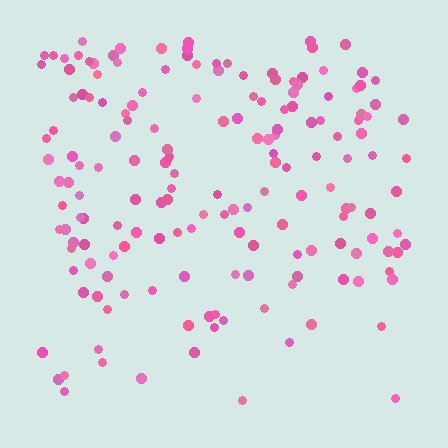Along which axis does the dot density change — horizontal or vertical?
Vertical.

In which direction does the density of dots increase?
From bottom to top, with the top side densest.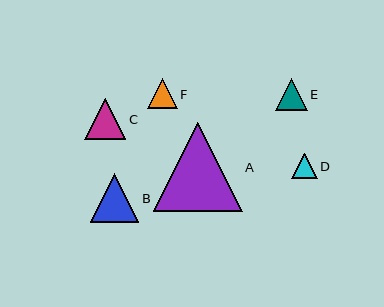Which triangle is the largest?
Triangle A is the largest with a size of approximately 89 pixels.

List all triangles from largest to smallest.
From largest to smallest: A, B, C, E, F, D.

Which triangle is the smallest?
Triangle D is the smallest with a size of approximately 25 pixels.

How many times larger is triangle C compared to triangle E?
Triangle C is approximately 1.3 times the size of triangle E.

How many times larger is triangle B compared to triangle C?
Triangle B is approximately 1.2 times the size of triangle C.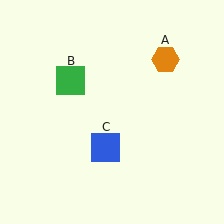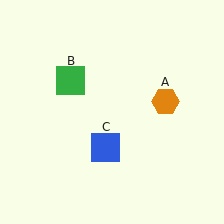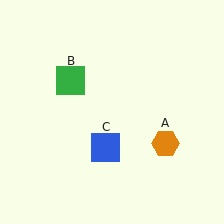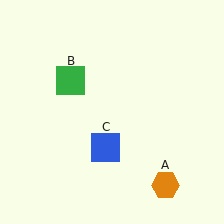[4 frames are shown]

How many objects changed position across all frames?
1 object changed position: orange hexagon (object A).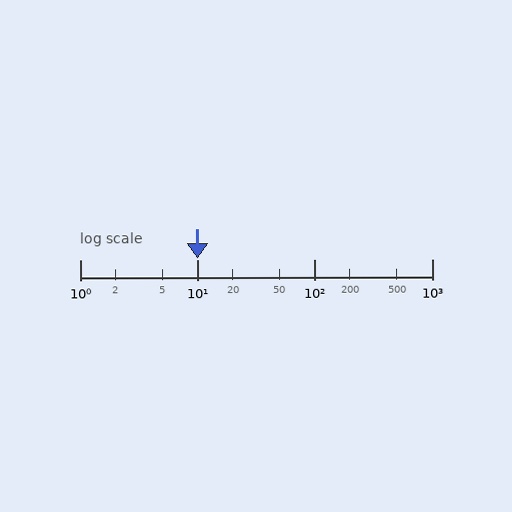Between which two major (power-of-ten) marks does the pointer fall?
The pointer is between 10 and 100.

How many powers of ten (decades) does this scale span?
The scale spans 3 decades, from 1 to 1000.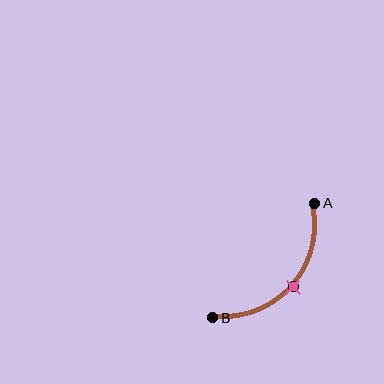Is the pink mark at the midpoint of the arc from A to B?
Yes. The pink mark lies on the arc at equal arc-length from both A and B — it is the arc midpoint.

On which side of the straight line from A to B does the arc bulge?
The arc bulges below and to the right of the straight line connecting A and B.